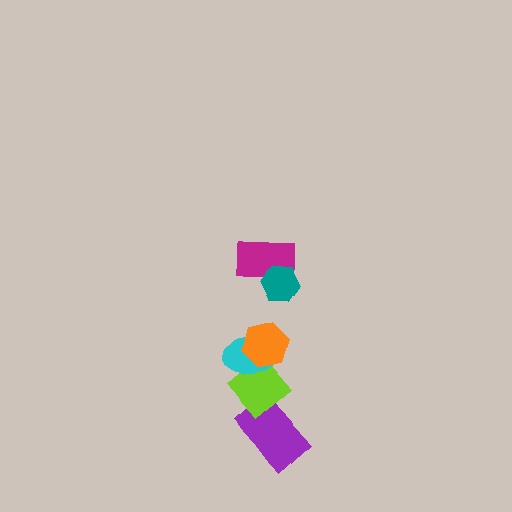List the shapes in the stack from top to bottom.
From top to bottom: the teal hexagon, the magenta rectangle, the orange hexagon, the cyan ellipse, the lime diamond, the purple rectangle.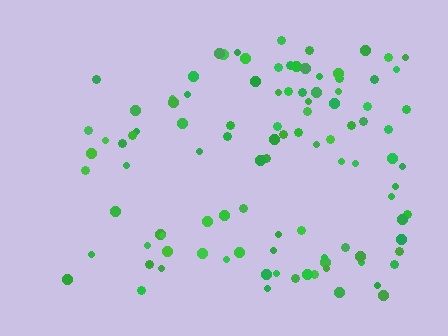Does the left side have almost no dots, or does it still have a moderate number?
Still a moderate number, just noticeably fewer than the right.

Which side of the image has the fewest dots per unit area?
The left.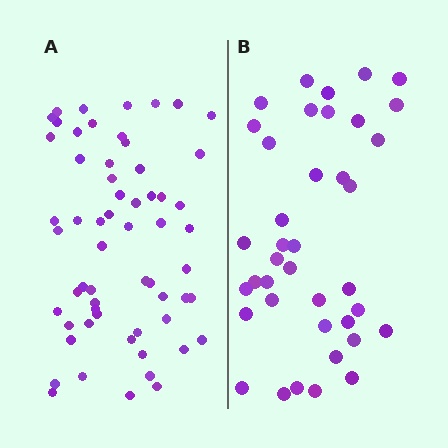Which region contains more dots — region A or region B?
Region A (the left region) has more dots.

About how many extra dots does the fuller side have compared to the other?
Region A has approximately 20 more dots than region B.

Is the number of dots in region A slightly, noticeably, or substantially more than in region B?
Region A has substantially more. The ratio is roughly 1.5 to 1.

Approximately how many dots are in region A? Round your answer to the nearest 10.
About 60 dots.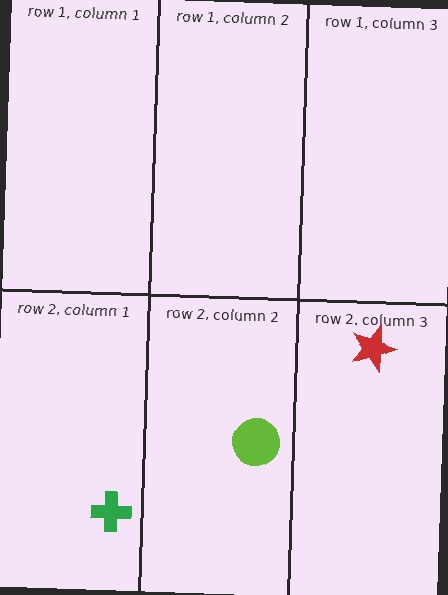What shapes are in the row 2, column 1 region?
The green cross.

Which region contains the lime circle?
The row 2, column 2 region.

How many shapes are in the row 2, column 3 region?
1.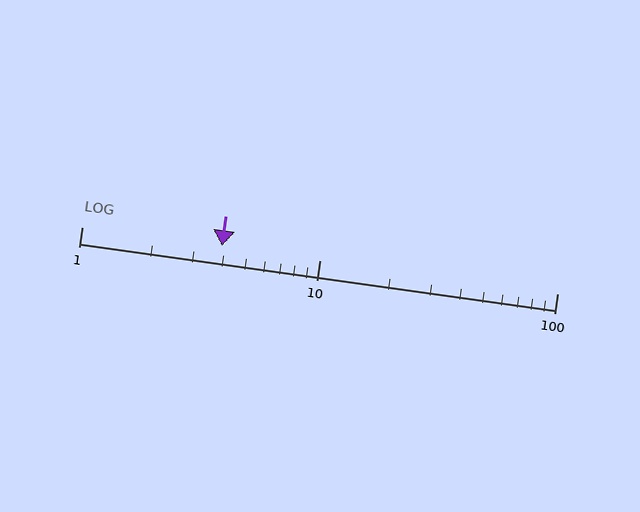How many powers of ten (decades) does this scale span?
The scale spans 2 decades, from 1 to 100.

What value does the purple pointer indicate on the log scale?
The pointer indicates approximately 3.9.